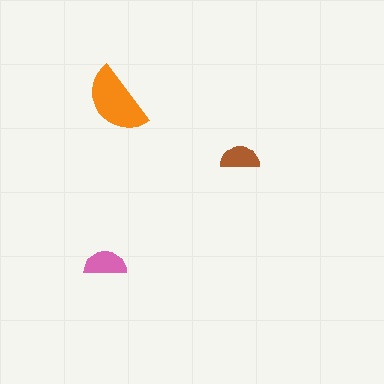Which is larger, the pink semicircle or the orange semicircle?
The orange one.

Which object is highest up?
The orange semicircle is topmost.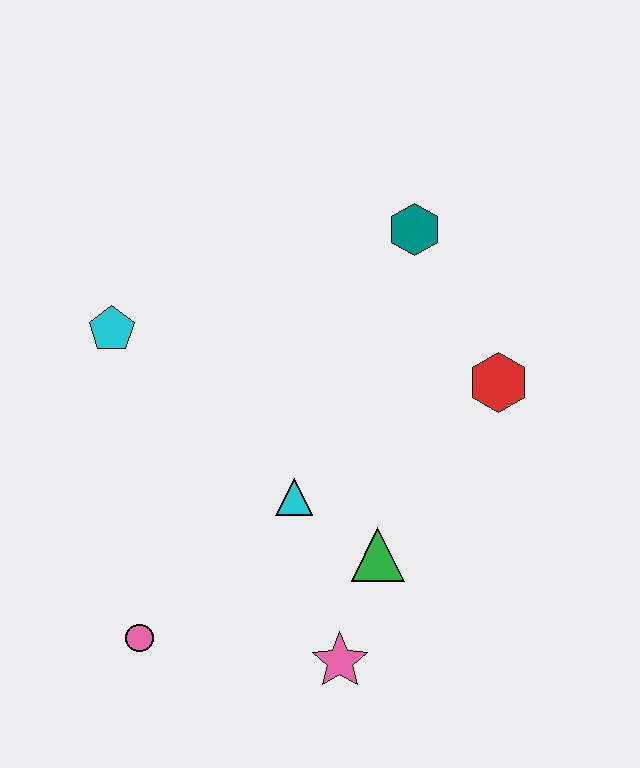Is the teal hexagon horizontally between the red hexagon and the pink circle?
Yes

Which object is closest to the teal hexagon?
The red hexagon is closest to the teal hexagon.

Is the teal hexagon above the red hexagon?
Yes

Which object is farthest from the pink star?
The teal hexagon is farthest from the pink star.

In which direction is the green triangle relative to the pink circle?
The green triangle is to the right of the pink circle.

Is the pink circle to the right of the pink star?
No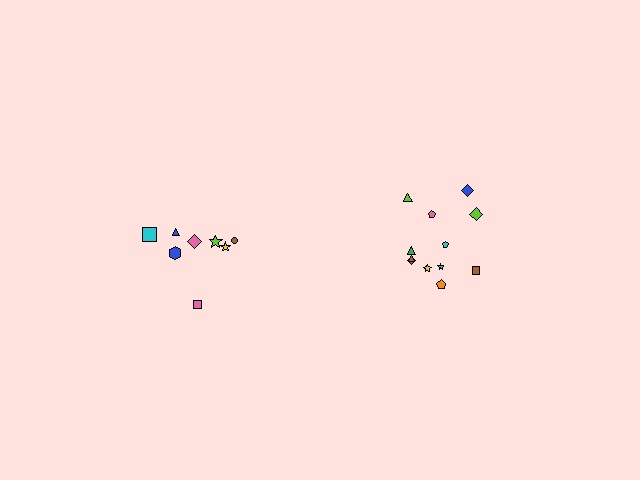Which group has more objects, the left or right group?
The right group.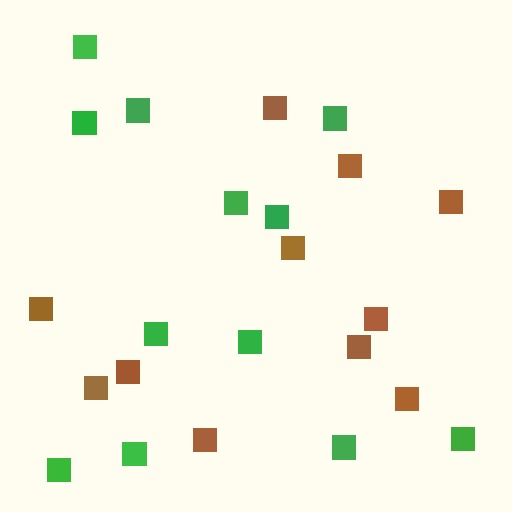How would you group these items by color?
There are 2 groups: one group of green squares (12) and one group of brown squares (11).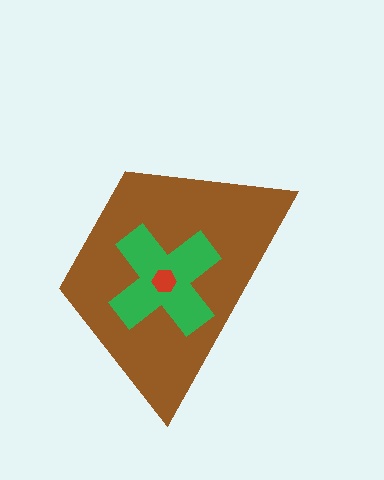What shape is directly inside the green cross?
The red hexagon.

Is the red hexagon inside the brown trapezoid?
Yes.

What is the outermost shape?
The brown trapezoid.